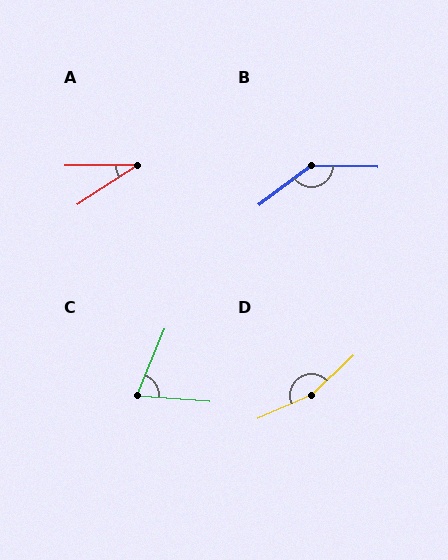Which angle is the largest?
D, at approximately 160 degrees.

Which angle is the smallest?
A, at approximately 33 degrees.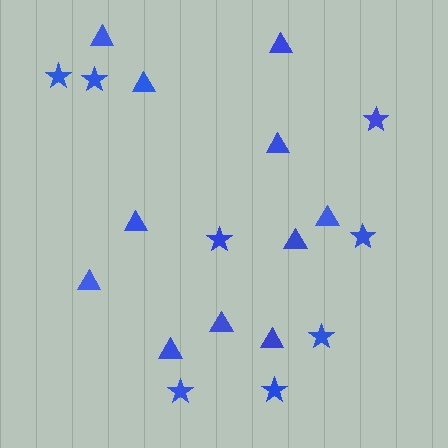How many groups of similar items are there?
There are 2 groups: one group of stars (8) and one group of triangles (11).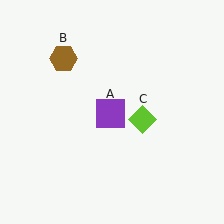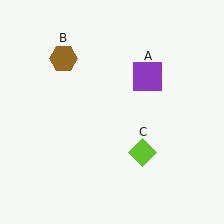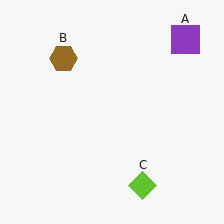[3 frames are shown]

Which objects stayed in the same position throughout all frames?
Brown hexagon (object B) remained stationary.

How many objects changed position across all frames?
2 objects changed position: purple square (object A), lime diamond (object C).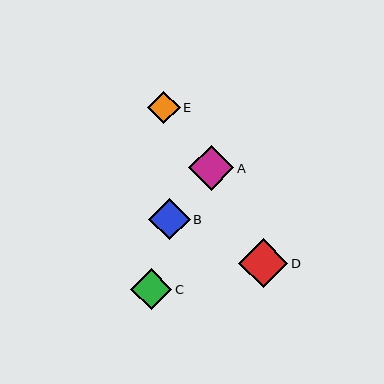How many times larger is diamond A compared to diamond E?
Diamond A is approximately 1.4 times the size of diamond E.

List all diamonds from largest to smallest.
From largest to smallest: D, A, C, B, E.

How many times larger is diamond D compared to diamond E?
Diamond D is approximately 1.5 times the size of diamond E.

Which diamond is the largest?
Diamond D is the largest with a size of approximately 49 pixels.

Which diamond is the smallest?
Diamond E is the smallest with a size of approximately 33 pixels.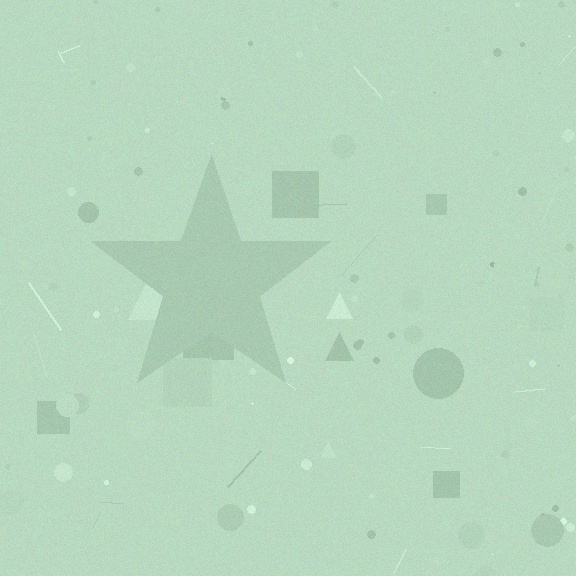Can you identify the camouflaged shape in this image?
The camouflaged shape is a star.